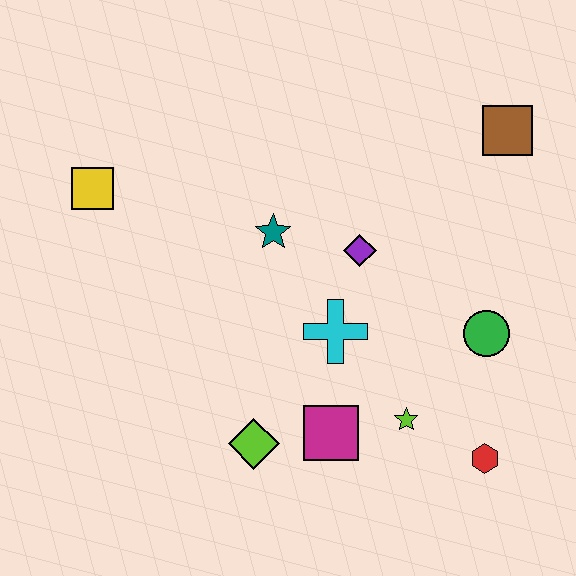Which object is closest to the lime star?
The magenta square is closest to the lime star.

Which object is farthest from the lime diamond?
The brown square is farthest from the lime diamond.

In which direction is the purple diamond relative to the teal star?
The purple diamond is to the right of the teal star.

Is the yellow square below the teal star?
No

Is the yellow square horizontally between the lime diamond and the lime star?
No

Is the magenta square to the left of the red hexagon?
Yes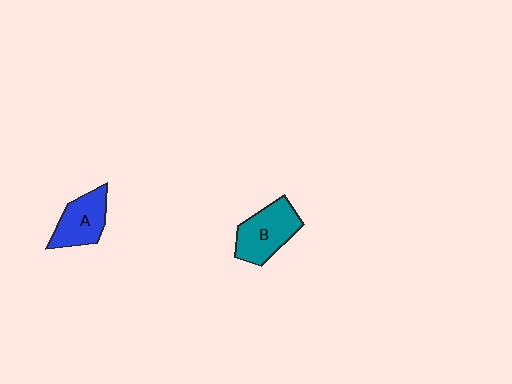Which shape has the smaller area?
Shape A (blue).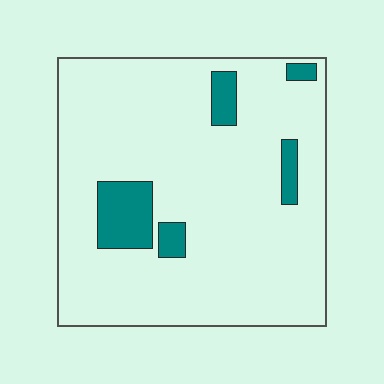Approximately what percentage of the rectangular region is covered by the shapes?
Approximately 10%.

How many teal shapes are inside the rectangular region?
5.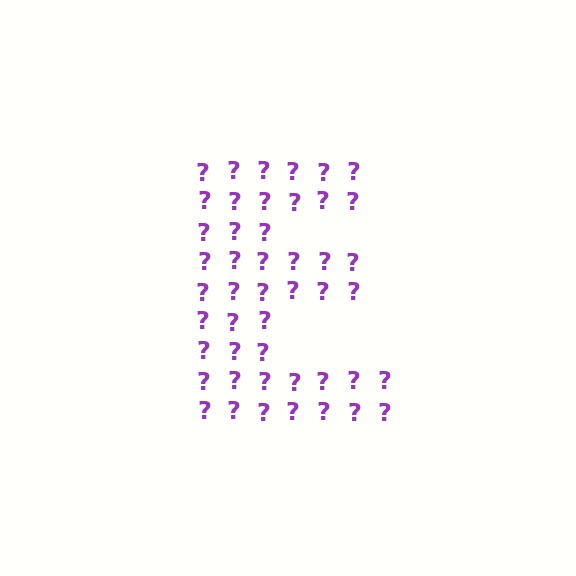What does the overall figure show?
The overall figure shows the letter E.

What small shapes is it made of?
It is made of small question marks.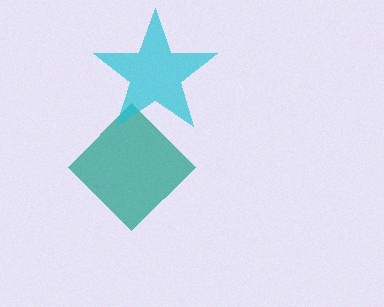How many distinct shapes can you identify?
There are 2 distinct shapes: a teal diamond, a cyan star.